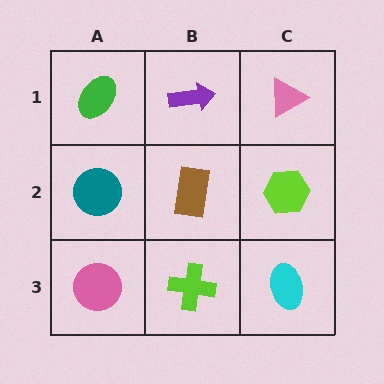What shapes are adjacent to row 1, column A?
A teal circle (row 2, column A), a purple arrow (row 1, column B).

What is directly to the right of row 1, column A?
A purple arrow.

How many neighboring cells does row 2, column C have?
3.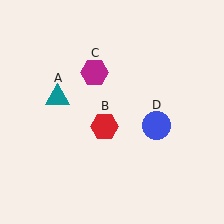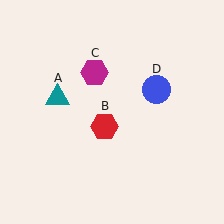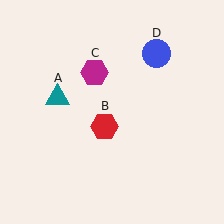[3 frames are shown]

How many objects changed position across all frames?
1 object changed position: blue circle (object D).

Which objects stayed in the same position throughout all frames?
Teal triangle (object A) and red hexagon (object B) and magenta hexagon (object C) remained stationary.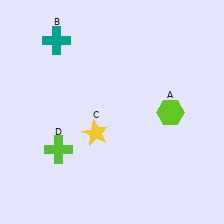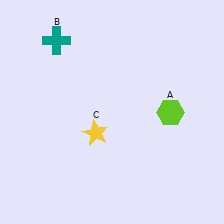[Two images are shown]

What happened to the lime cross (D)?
The lime cross (D) was removed in Image 2. It was in the bottom-left area of Image 1.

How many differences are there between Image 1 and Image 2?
There is 1 difference between the two images.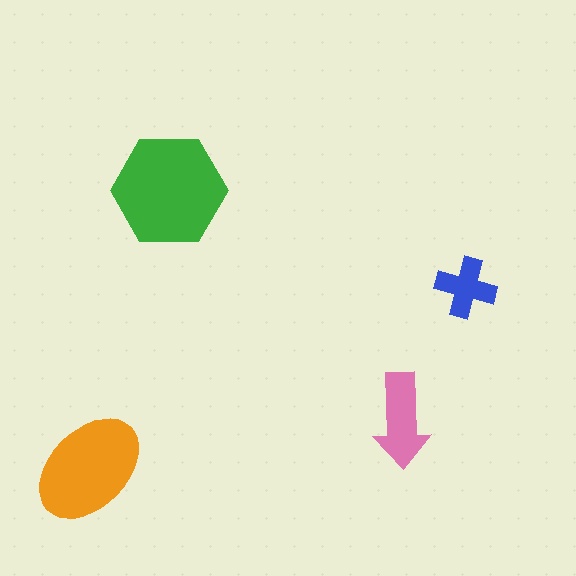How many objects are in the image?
There are 4 objects in the image.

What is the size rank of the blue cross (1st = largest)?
4th.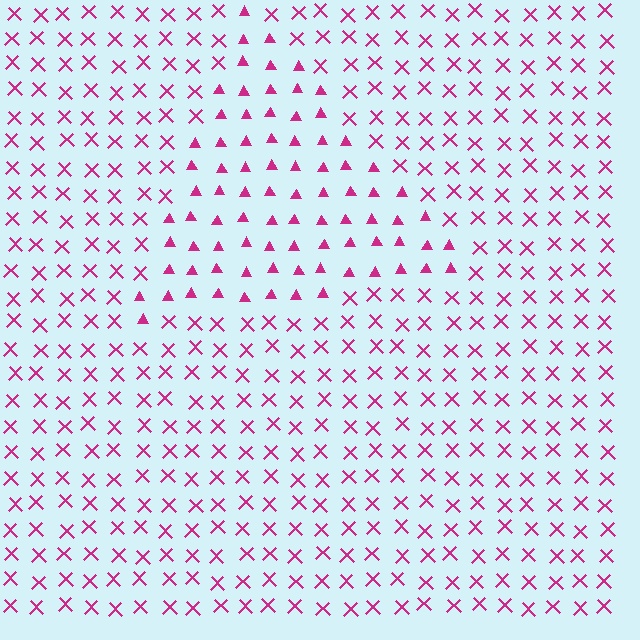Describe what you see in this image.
The image is filled with small magenta elements arranged in a uniform grid. A triangle-shaped region contains triangles, while the surrounding area contains X marks. The boundary is defined purely by the change in element shape.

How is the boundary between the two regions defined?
The boundary is defined by a change in element shape: triangles inside vs. X marks outside. All elements share the same color and spacing.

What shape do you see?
I see a triangle.